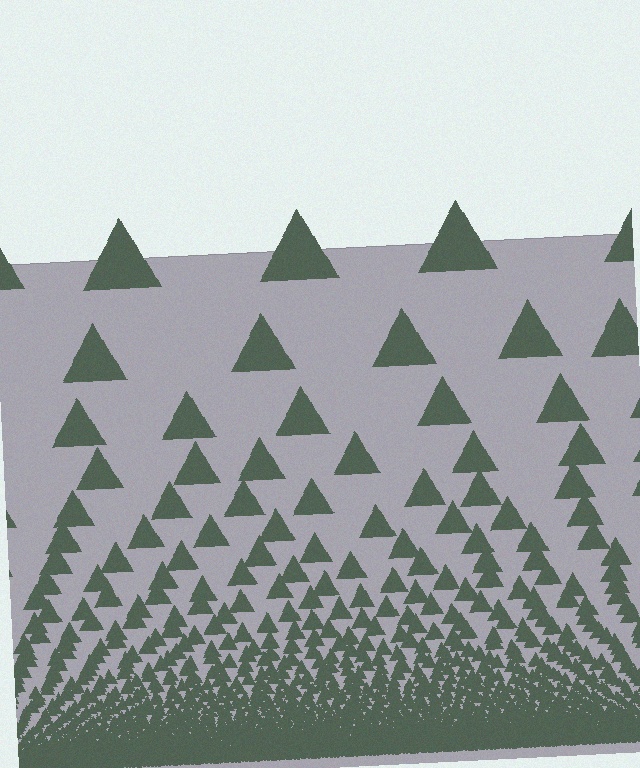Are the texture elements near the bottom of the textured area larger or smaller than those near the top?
Smaller. The gradient is inverted — elements near the bottom are smaller and denser.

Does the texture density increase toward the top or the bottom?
Density increases toward the bottom.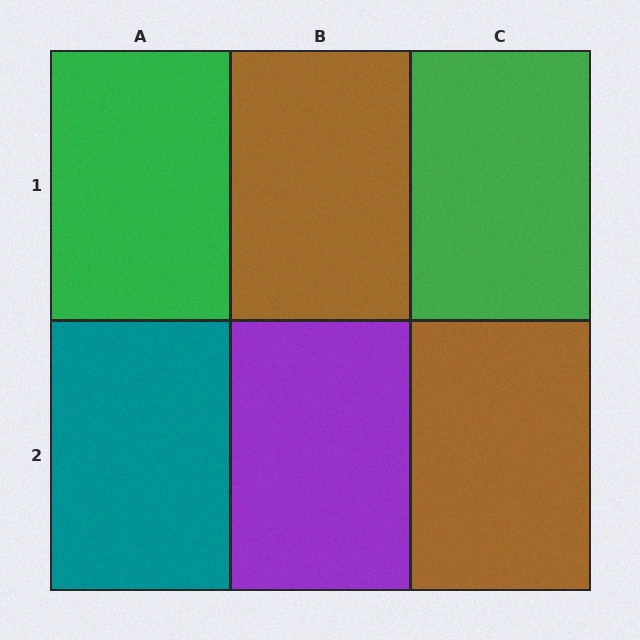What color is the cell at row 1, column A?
Green.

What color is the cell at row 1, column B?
Brown.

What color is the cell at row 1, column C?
Green.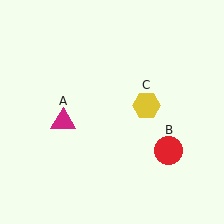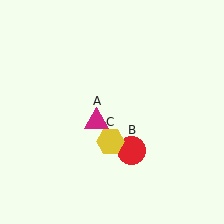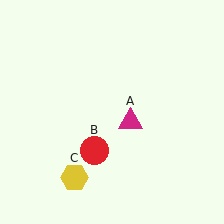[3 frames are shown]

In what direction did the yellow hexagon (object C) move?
The yellow hexagon (object C) moved down and to the left.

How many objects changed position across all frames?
3 objects changed position: magenta triangle (object A), red circle (object B), yellow hexagon (object C).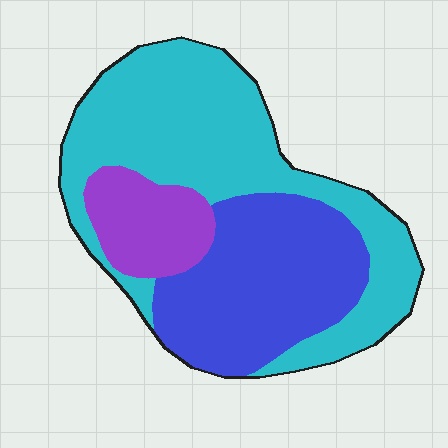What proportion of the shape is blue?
Blue takes up about one third (1/3) of the shape.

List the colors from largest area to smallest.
From largest to smallest: cyan, blue, purple.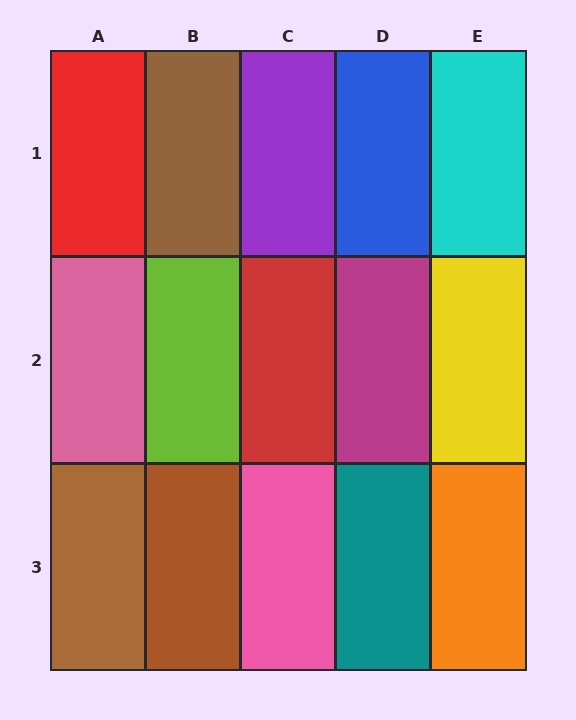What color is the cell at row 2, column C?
Red.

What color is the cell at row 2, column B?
Lime.